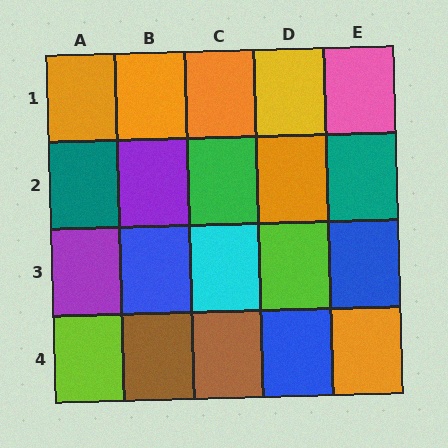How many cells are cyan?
1 cell is cyan.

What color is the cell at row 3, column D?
Lime.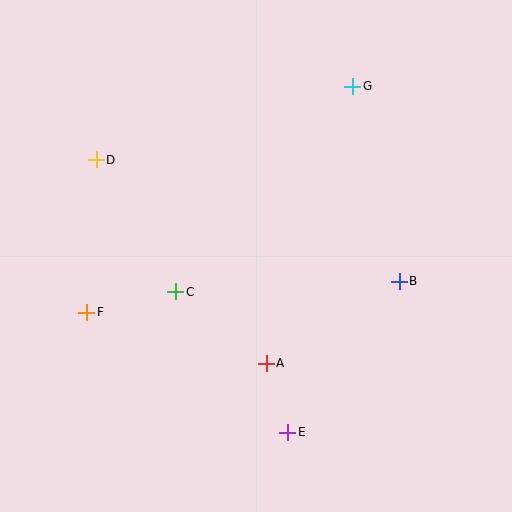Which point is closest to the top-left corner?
Point D is closest to the top-left corner.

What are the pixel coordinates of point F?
Point F is at (87, 312).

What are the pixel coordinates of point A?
Point A is at (266, 363).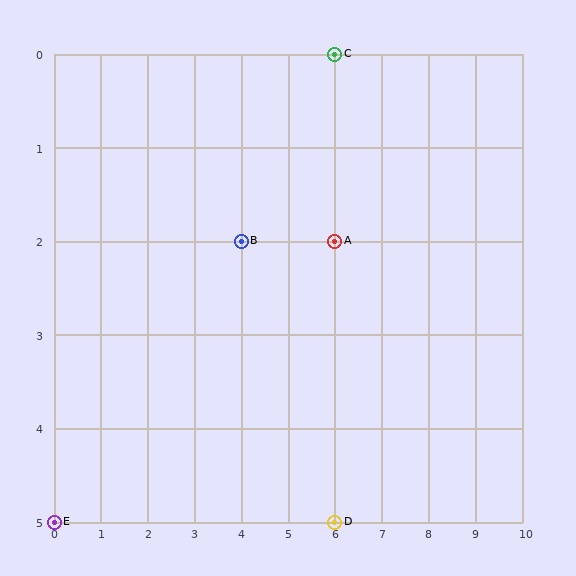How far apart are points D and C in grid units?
Points D and C are 5 rows apart.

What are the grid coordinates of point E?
Point E is at grid coordinates (0, 5).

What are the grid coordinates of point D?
Point D is at grid coordinates (6, 5).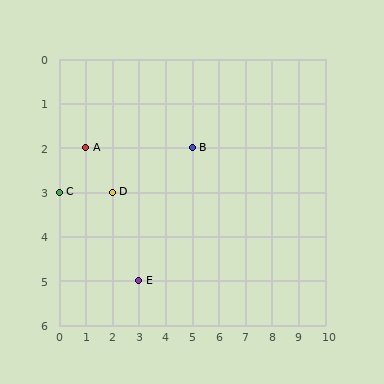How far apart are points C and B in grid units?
Points C and B are 5 columns and 1 row apart (about 5.1 grid units diagonally).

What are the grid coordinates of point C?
Point C is at grid coordinates (0, 3).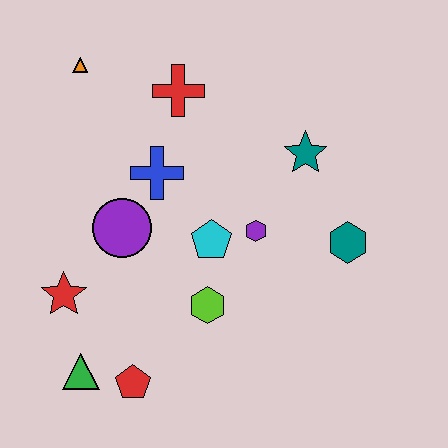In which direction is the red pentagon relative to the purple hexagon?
The red pentagon is below the purple hexagon.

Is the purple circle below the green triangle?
No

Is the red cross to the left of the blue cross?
No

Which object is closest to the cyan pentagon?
The purple hexagon is closest to the cyan pentagon.